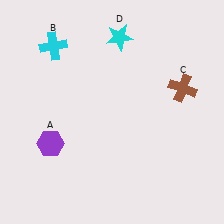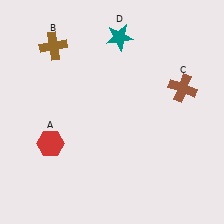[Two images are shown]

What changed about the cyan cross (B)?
In Image 1, B is cyan. In Image 2, it changed to brown.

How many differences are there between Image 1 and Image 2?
There are 3 differences between the two images.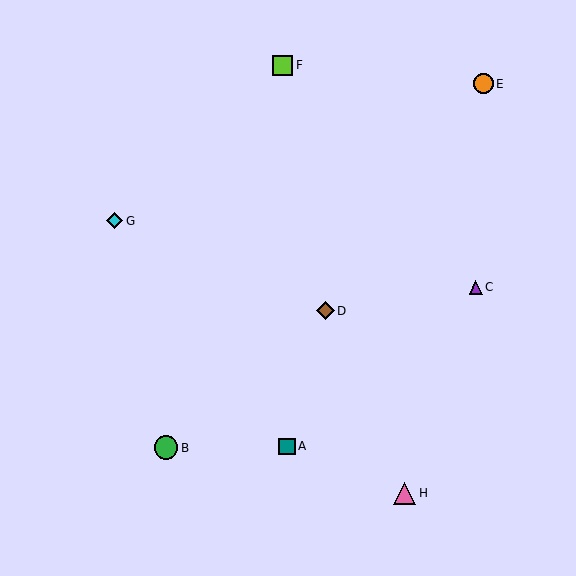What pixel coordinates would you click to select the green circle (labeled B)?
Click at (166, 448) to select the green circle B.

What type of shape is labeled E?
Shape E is an orange circle.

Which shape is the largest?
The green circle (labeled B) is the largest.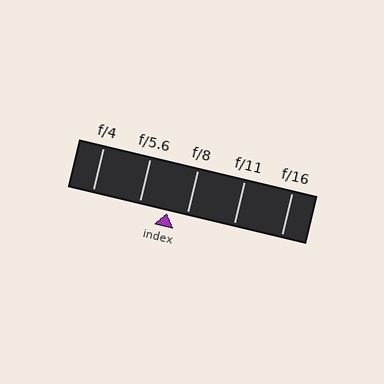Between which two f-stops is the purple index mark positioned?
The index mark is between f/5.6 and f/8.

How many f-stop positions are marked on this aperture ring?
There are 5 f-stop positions marked.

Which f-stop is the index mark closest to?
The index mark is closest to f/8.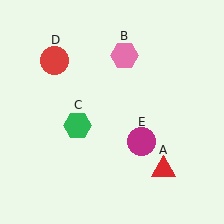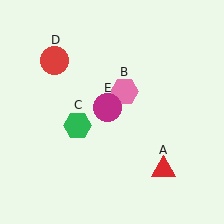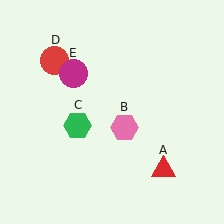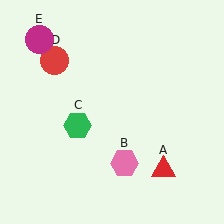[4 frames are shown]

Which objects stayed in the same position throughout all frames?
Red triangle (object A) and green hexagon (object C) and red circle (object D) remained stationary.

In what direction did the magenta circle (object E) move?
The magenta circle (object E) moved up and to the left.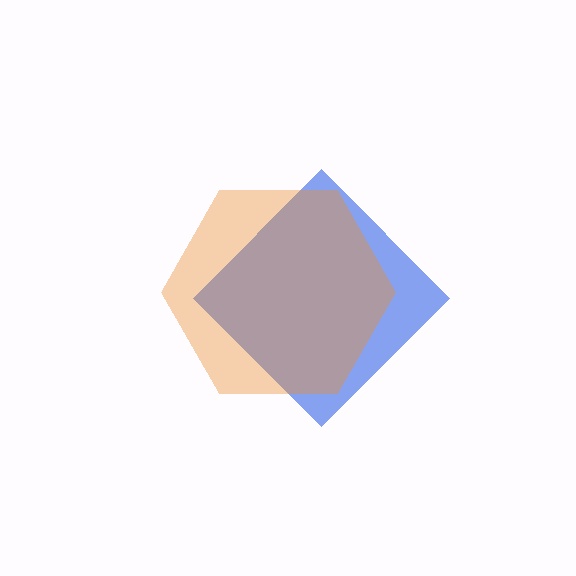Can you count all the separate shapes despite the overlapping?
Yes, there are 2 separate shapes.